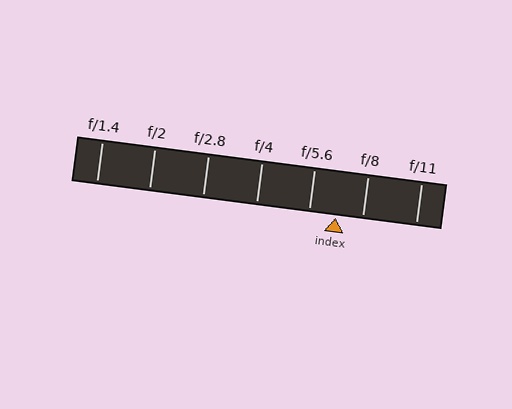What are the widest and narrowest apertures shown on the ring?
The widest aperture shown is f/1.4 and the narrowest is f/11.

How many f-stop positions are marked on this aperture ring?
There are 7 f-stop positions marked.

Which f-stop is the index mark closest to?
The index mark is closest to f/8.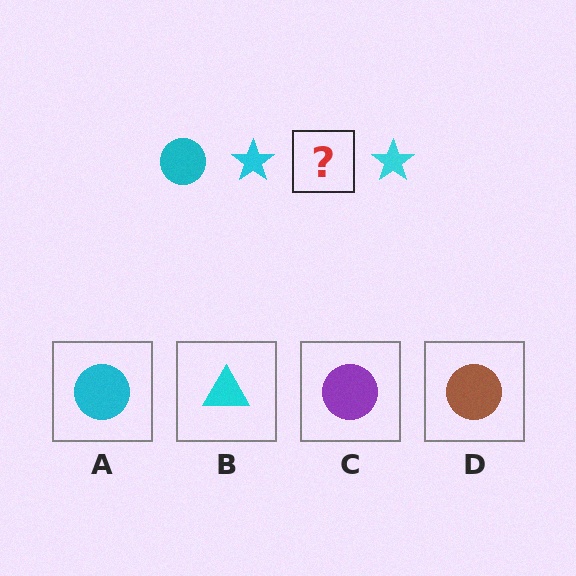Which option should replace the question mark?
Option A.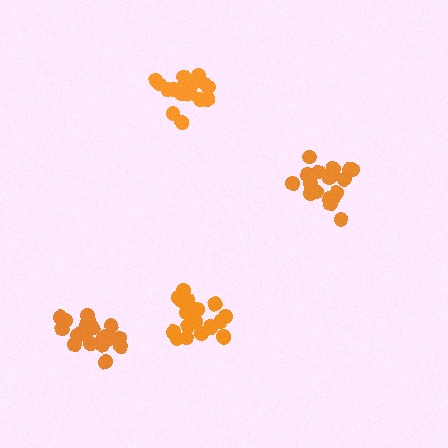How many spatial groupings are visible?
There are 4 spatial groupings.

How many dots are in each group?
Group 1: 21 dots, Group 2: 21 dots, Group 3: 20 dots, Group 4: 19 dots (81 total).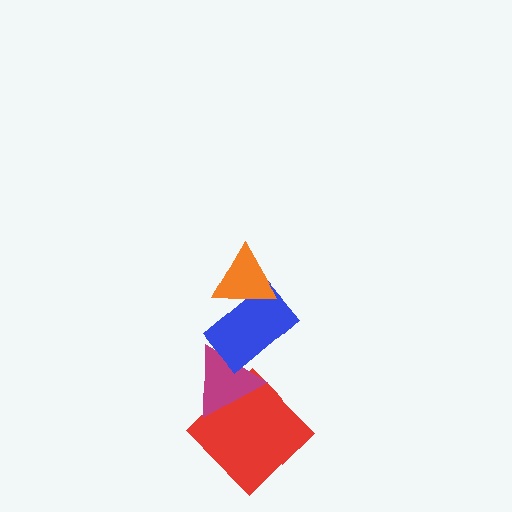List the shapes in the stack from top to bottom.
From top to bottom: the orange triangle, the blue rectangle, the magenta triangle, the red diamond.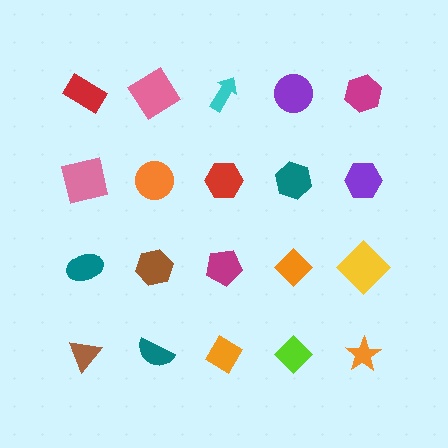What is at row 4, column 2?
A teal semicircle.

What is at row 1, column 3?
A cyan arrow.